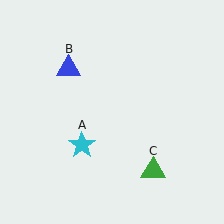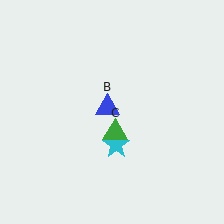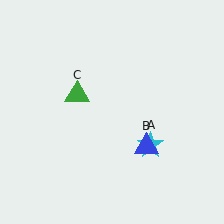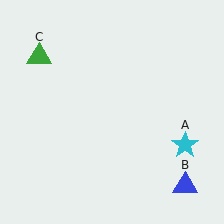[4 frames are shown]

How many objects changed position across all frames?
3 objects changed position: cyan star (object A), blue triangle (object B), green triangle (object C).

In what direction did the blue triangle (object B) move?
The blue triangle (object B) moved down and to the right.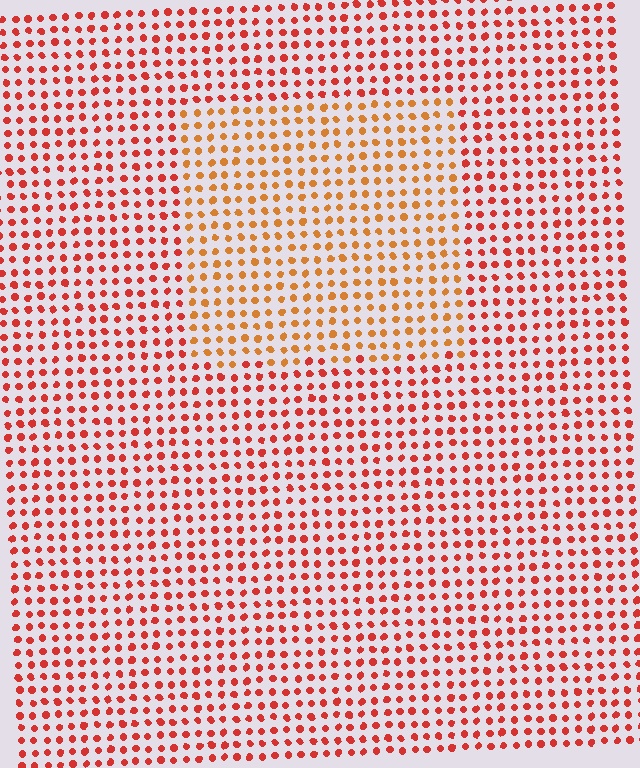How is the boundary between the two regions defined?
The boundary is defined purely by a slight shift in hue (about 28 degrees). Spacing, size, and orientation are identical on both sides.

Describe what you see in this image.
The image is filled with small red elements in a uniform arrangement. A rectangle-shaped region is visible where the elements are tinted to a slightly different hue, forming a subtle color boundary.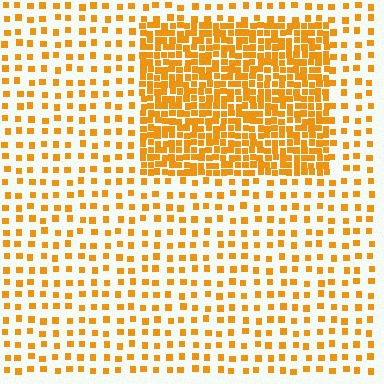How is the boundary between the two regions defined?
The boundary is defined by a change in element density (approximately 2.9x ratio). All elements are the same color, size, and shape.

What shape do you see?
I see a rectangle.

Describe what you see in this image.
The image contains small orange elements arranged at two different densities. A rectangle-shaped region is visible where the elements are more densely packed than the surrounding area.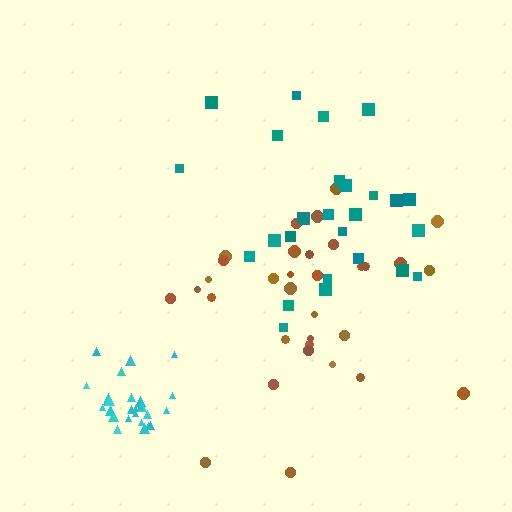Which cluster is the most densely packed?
Cyan.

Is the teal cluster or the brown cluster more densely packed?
Brown.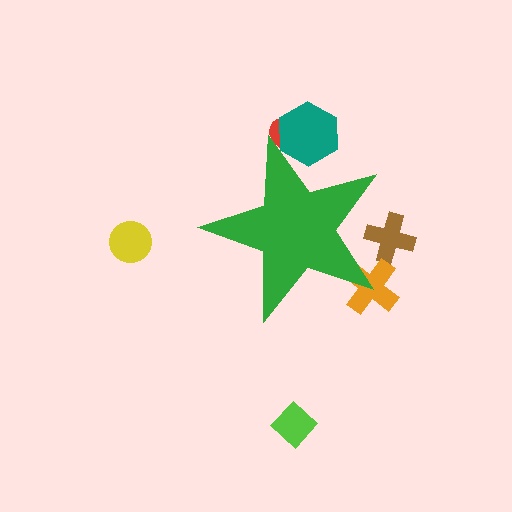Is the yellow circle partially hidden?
No, the yellow circle is fully visible.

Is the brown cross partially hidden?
Yes, the brown cross is partially hidden behind the green star.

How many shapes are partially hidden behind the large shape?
4 shapes are partially hidden.